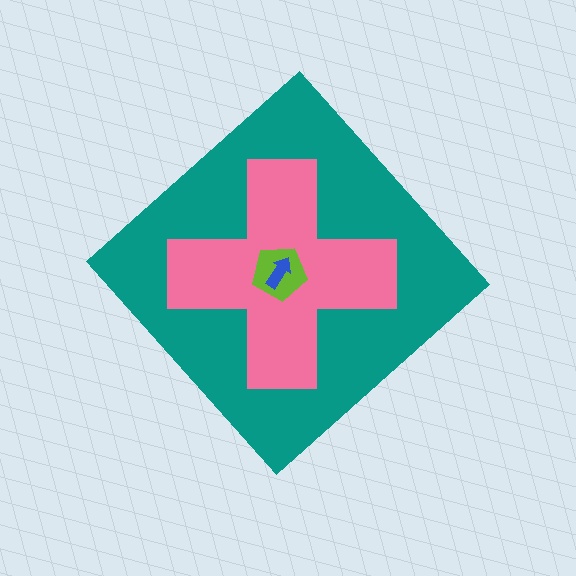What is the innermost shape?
The blue arrow.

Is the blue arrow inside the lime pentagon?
Yes.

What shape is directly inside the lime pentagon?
The blue arrow.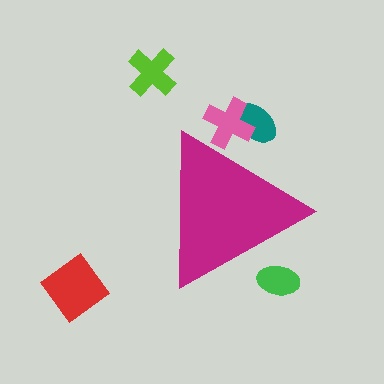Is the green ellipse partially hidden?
Yes, the green ellipse is partially hidden behind the magenta triangle.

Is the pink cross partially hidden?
Yes, the pink cross is partially hidden behind the magenta triangle.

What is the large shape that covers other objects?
A magenta triangle.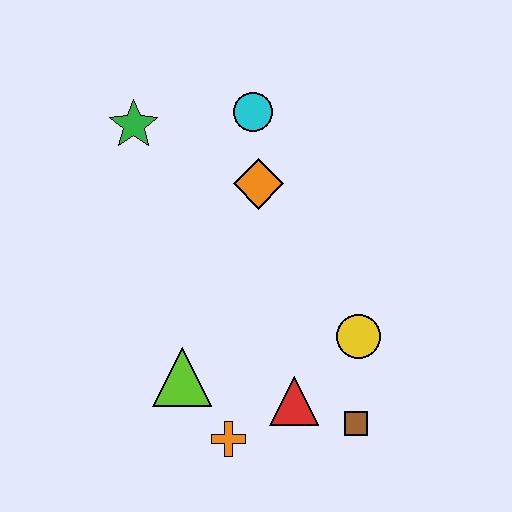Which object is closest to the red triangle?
The brown square is closest to the red triangle.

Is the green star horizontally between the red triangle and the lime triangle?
No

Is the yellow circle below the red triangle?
No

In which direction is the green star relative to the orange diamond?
The green star is to the left of the orange diamond.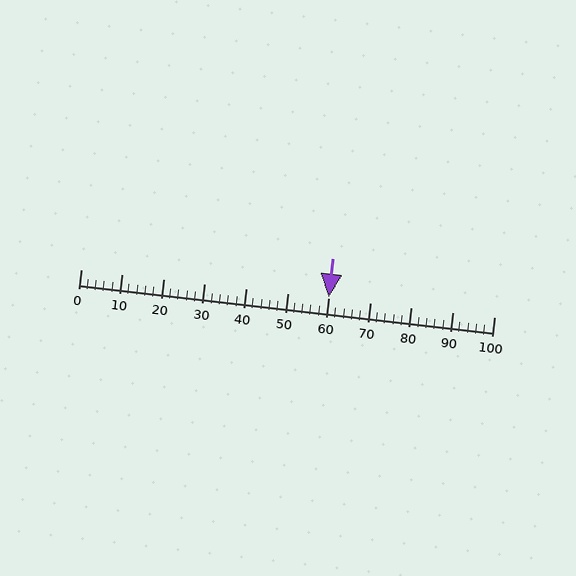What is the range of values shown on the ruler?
The ruler shows values from 0 to 100.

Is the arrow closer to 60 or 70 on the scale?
The arrow is closer to 60.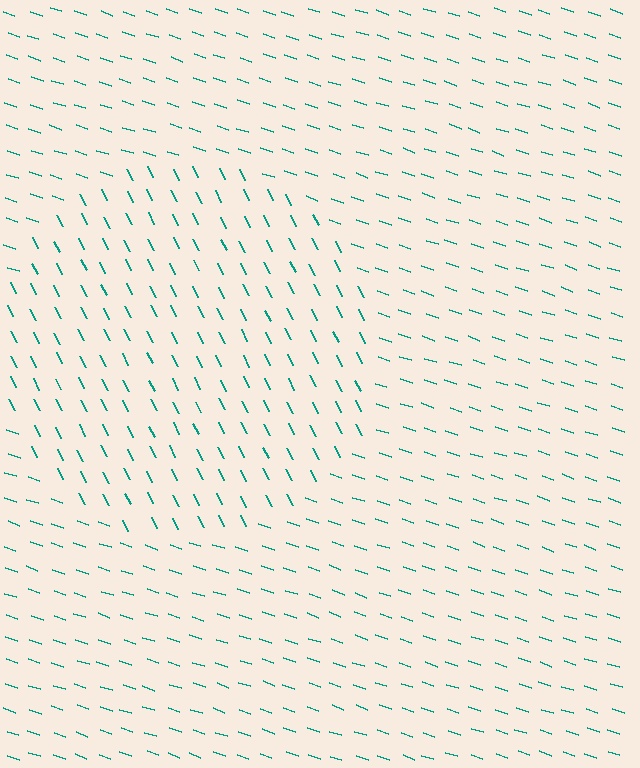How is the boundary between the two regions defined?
The boundary is defined purely by a change in line orientation (approximately 45 degrees difference). All lines are the same color and thickness.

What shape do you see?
I see a circle.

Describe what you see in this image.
The image is filled with small teal line segments. A circle region in the image has lines oriented differently from the surrounding lines, creating a visible texture boundary.